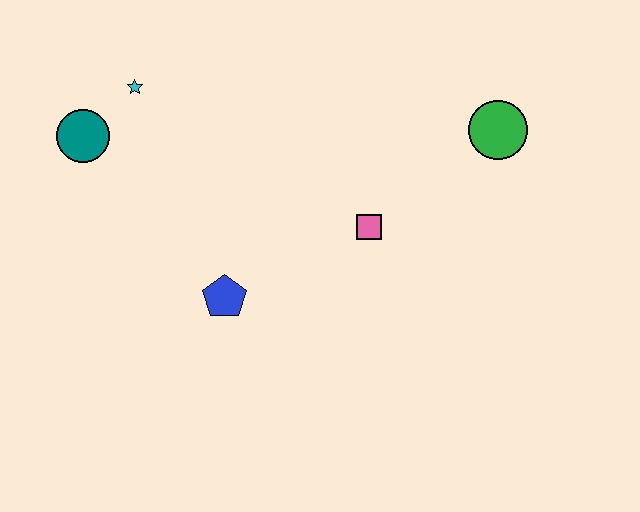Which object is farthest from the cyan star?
The green circle is farthest from the cyan star.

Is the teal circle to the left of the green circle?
Yes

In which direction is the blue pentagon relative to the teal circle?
The blue pentagon is below the teal circle.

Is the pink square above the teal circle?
No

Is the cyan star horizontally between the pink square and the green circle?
No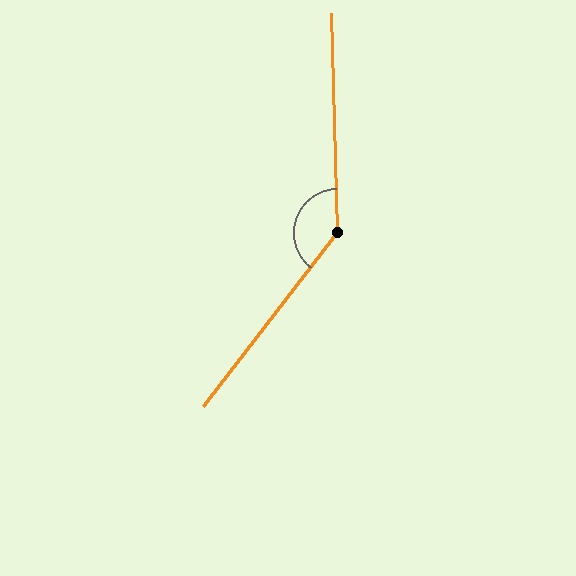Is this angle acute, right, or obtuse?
It is obtuse.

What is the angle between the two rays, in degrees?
Approximately 141 degrees.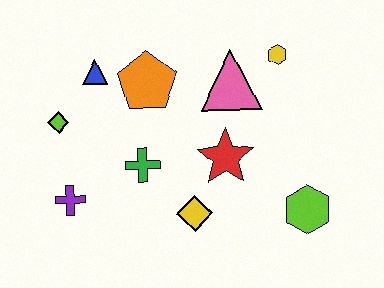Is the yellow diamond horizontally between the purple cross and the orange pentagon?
No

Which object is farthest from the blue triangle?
The lime hexagon is farthest from the blue triangle.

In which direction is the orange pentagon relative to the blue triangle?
The orange pentagon is to the right of the blue triangle.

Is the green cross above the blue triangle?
No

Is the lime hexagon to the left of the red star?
No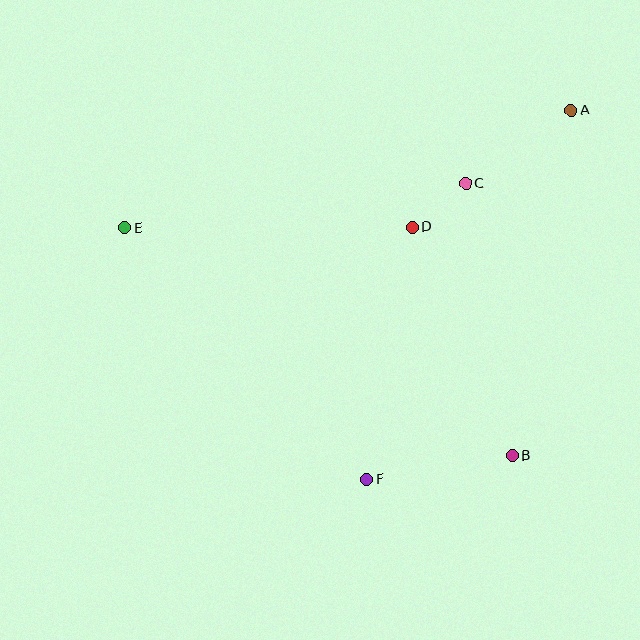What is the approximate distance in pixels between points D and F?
The distance between D and F is approximately 256 pixels.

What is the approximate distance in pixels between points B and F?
The distance between B and F is approximately 147 pixels.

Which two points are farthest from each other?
Points A and E are farthest from each other.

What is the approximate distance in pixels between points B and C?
The distance between B and C is approximately 276 pixels.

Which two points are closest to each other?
Points C and D are closest to each other.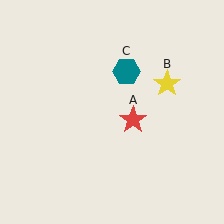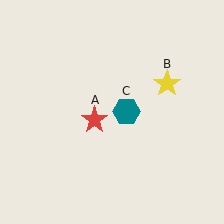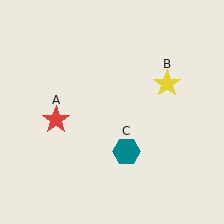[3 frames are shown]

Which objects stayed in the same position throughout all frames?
Yellow star (object B) remained stationary.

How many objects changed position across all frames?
2 objects changed position: red star (object A), teal hexagon (object C).